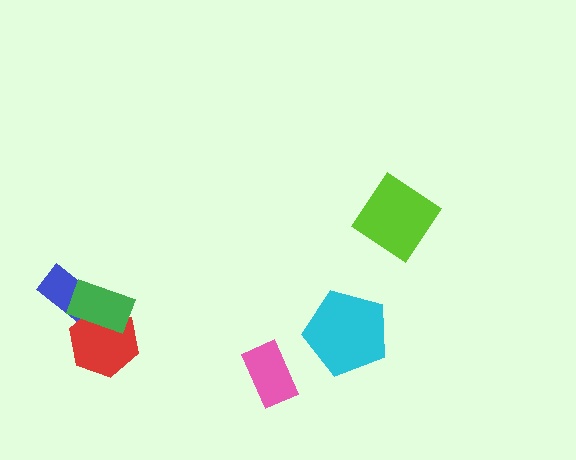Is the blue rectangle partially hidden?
Yes, it is partially covered by another shape.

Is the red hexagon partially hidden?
Yes, it is partially covered by another shape.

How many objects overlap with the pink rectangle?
0 objects overlap with the pink rectangle.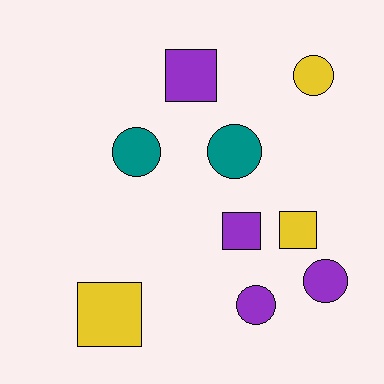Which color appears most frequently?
Purple, with 4 objects.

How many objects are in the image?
There are 9 objects.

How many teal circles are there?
There are 2 teal circles.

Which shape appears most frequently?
Circle, with 5 objects.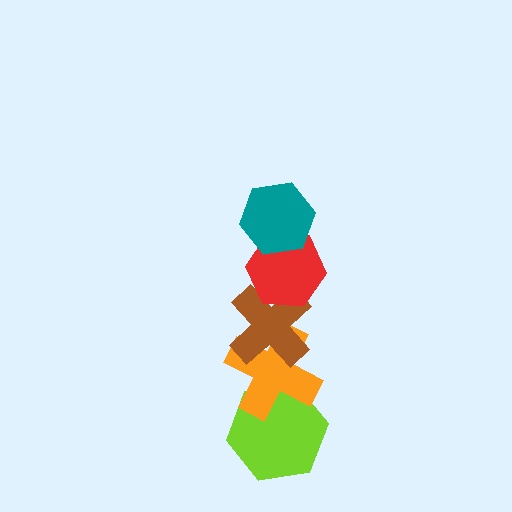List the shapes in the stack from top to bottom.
From top to bottom: the teal hexagon, the red hexagon, the brown cross, the orange cross, the lime hexagon.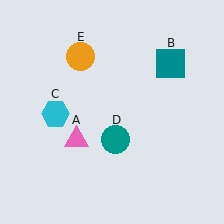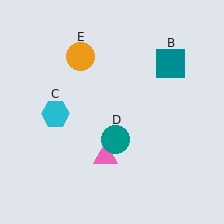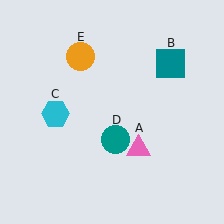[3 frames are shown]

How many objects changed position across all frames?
1 object changed position: pink triangle (object A).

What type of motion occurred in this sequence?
The pink triangle (object A) rotated counterclockwise around the center of the scene.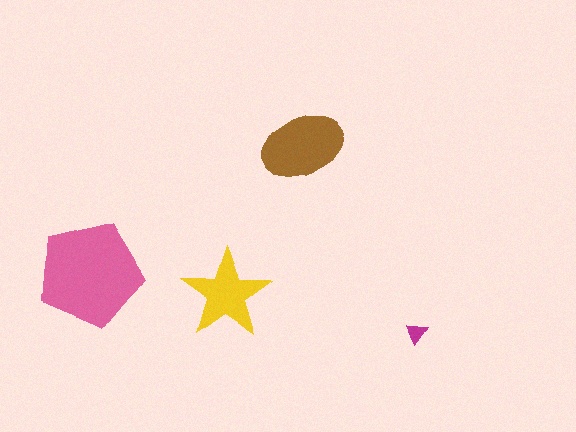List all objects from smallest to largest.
The magenta triangle, the yellow star, the brown ellipse, the pink pentagon.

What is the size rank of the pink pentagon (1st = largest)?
1st.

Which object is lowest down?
The magenta triangle is bottommost.